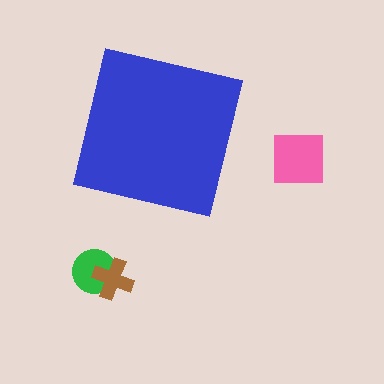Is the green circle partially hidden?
No, the green circle is fully visible.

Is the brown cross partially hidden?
No, the brown cross is fully visible.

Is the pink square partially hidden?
No, the pink square is fully visible.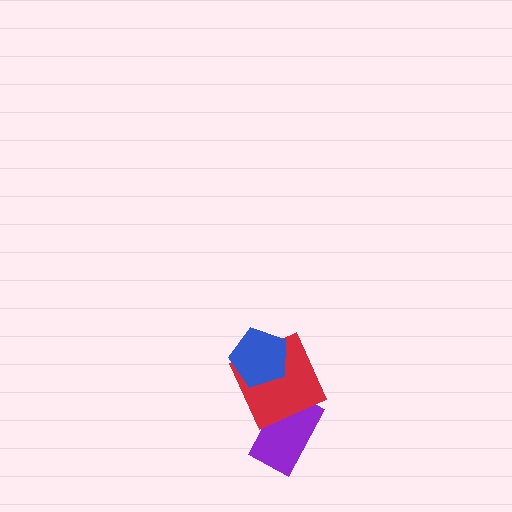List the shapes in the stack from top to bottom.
From top to bottom: the blue pentagon, the red square, the purple rectangle.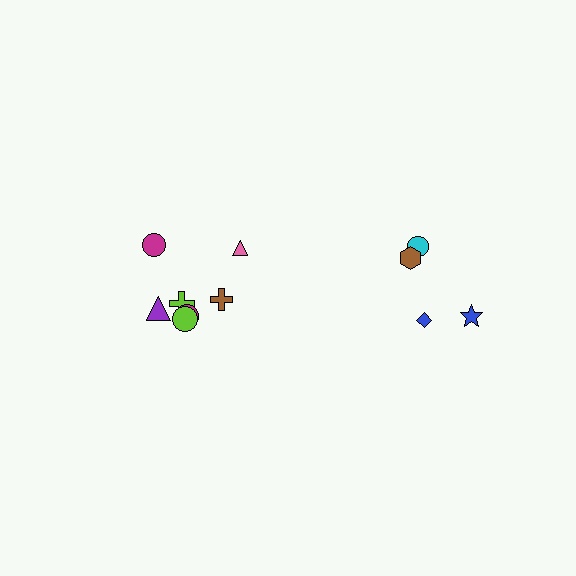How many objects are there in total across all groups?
There are 11 objects.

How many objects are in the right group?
There are 4 objects.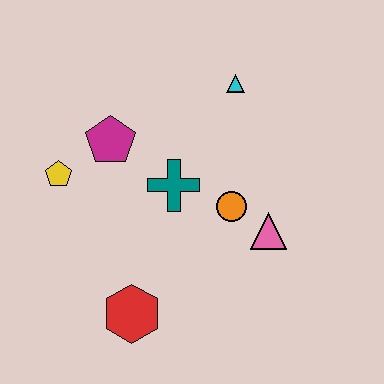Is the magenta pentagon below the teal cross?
No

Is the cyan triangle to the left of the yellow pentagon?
No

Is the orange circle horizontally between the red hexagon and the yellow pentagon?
No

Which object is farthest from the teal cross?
The red hexagon is farthest from the teal cross.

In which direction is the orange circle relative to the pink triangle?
The orange circle is to the left of the pink triangle.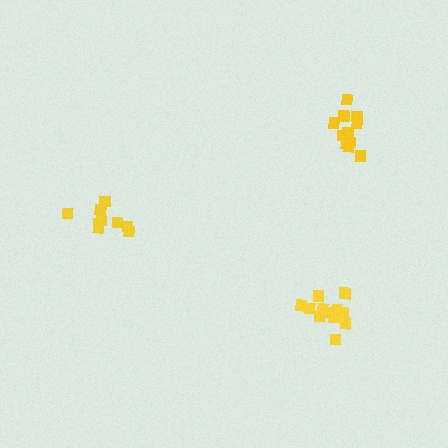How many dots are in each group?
Group 1: 9 dots, Group 2: 15 dots, Group 3: 12 dots (36 total).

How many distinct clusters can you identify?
There are 3 distinct clusters.